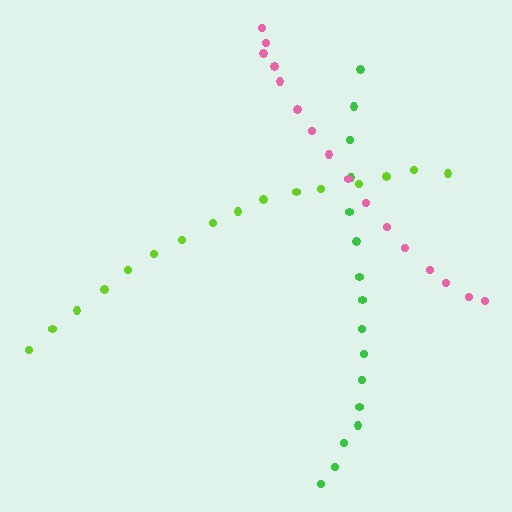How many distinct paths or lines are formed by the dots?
There are 3 distinct paths.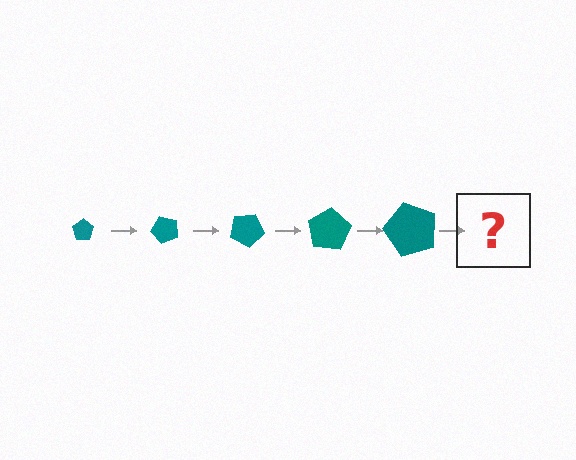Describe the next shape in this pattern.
It should be a pentagon, larger than the previous one and rotated 250 degrees from the start.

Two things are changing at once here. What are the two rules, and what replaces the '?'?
The two rules are that the pentagon grows larger each step and it rotates 50 degrees each step. The '?' should be a pentagon, larger than the previous one and rotated 250 degrees from the start.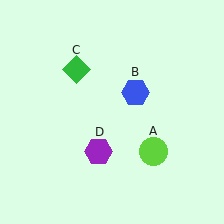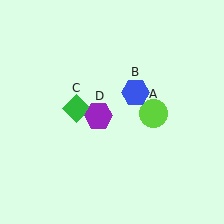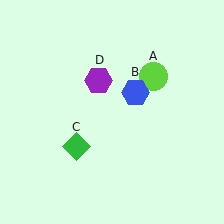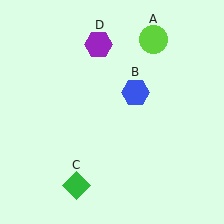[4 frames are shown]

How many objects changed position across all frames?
3 objects changed position: lime circle (object A), green diamond (object C), purple hexagon (object D).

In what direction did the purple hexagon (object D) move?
The purple hexagon (object D) moved up.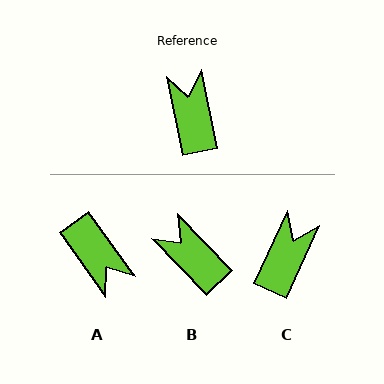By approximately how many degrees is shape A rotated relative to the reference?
Approximately 156 degrees clockwise.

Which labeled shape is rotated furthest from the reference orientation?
A, about 156 degrees away.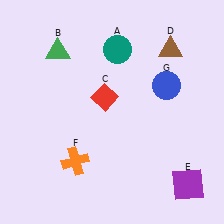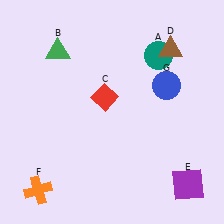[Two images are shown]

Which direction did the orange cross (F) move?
The orange cross (F) moved left.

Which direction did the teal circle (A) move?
The teal circle (A) moved right.